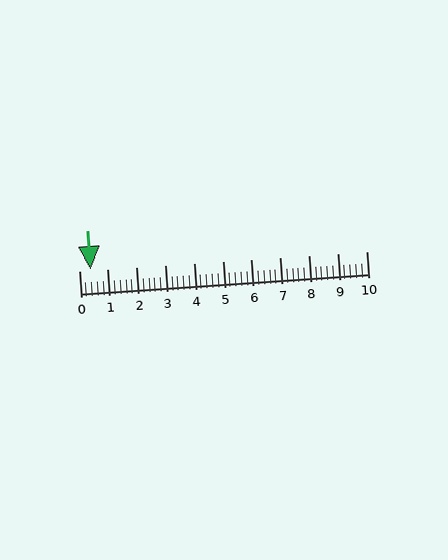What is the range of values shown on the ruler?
The ruler shows values from 0 to 10.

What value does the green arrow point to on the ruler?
The green arrow points to approximately 0.4.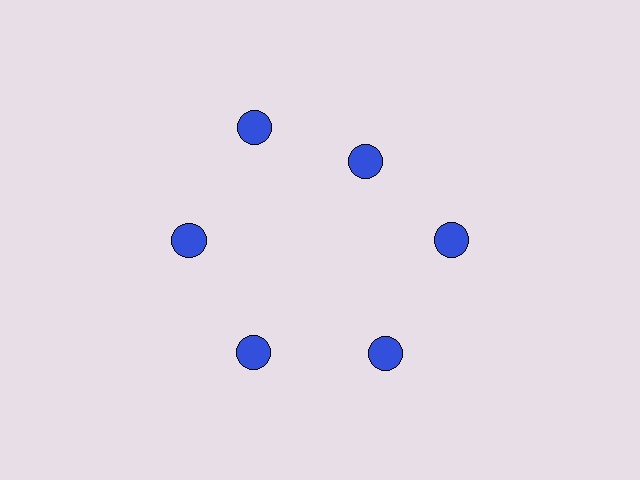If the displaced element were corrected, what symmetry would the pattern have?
It would have 6-fold rotational symmetry — the pattern would map onto itself every 60 degrees.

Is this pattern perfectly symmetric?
No. The 6 blue circles are arranged in a ring, but one element near the 1 o'clock position is pulled inward toward the center, breaking the 6-fold rotational symmetry.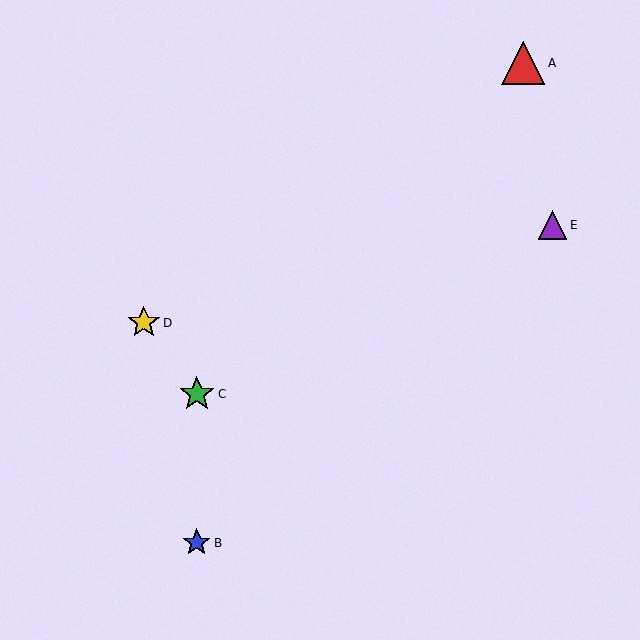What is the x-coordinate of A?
Object A is at x≈523.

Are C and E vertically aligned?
No, C is at x≈197 and E is at x≈553.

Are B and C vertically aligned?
Yes, both are at x≈197.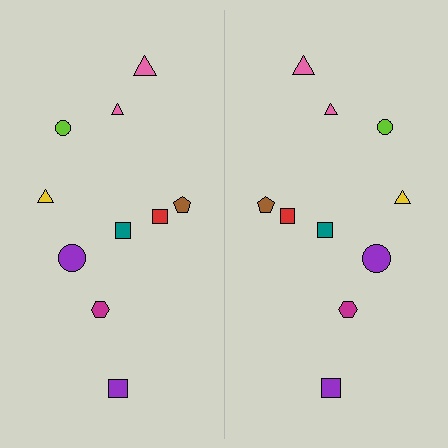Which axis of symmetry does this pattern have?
The pattern has a vertical axis of symmetry running through the center of the image.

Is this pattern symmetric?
Yes, this pattern has bilateral (reflection) symmetry.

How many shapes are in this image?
There are 20 shapes in this image.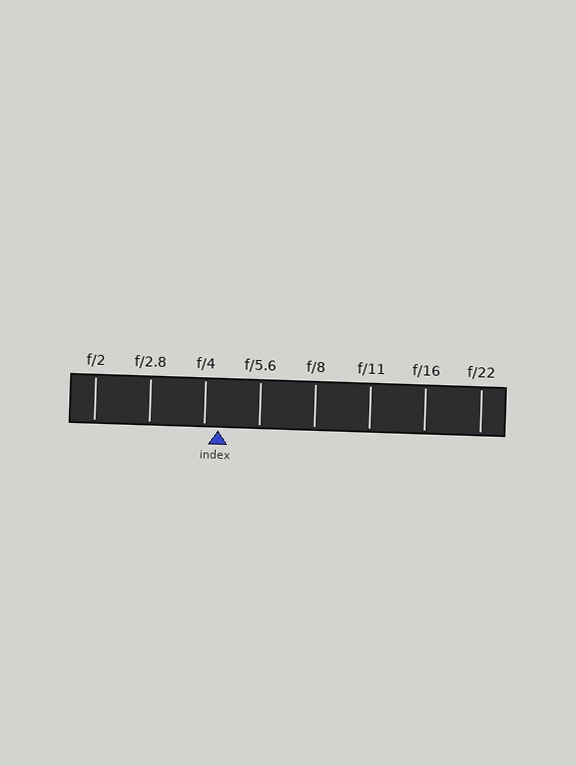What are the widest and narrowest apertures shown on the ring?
The widest aperture shown is f/2 and the narrowest is f/22.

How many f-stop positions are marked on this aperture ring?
There are 8 f-stop positions marked.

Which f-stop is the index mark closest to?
The index mark is closest to f/4.